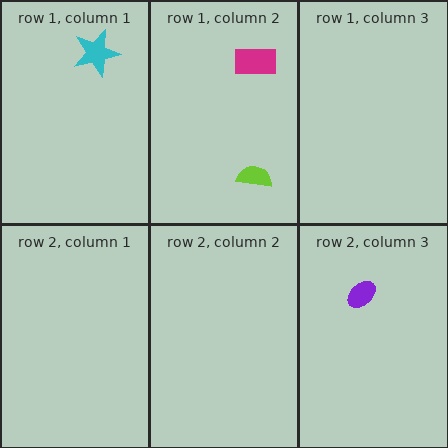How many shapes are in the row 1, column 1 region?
1.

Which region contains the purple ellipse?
The row 2, column 3 region.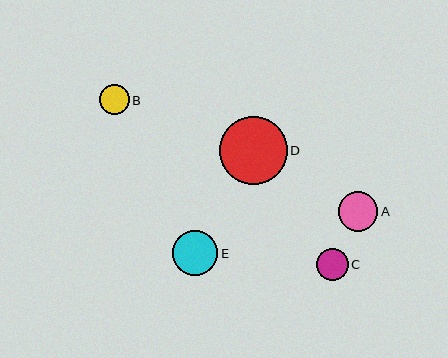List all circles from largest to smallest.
From largest to smallest: D, E, A, C, B.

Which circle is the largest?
Circle D is the largest with a size of approximately 68 pixels.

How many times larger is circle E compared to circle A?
Circle E is approximately 1.1 times the size of circle A.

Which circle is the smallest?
Circle B is the smallest with a size of approximately 29 pixels.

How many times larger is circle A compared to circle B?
Circle A is approximately 1.4 times the size of circle B.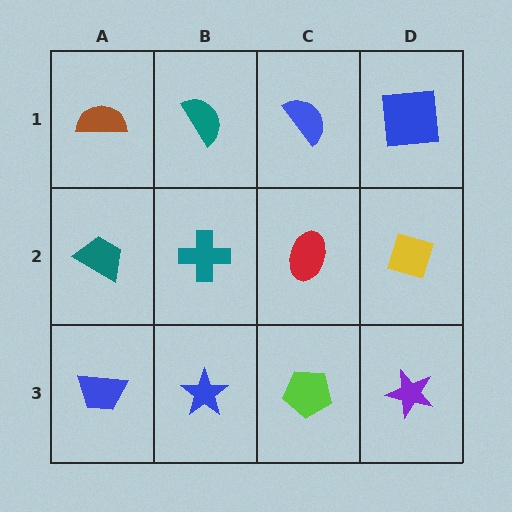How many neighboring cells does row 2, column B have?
4.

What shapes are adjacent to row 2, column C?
A blue semicircle (row 1, column C), a lime pentagon (row 3, column C), a teal cross (row 2, column B), a yellow diamond (row 2, column D).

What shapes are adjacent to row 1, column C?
A red ellipse (row 2, column C), a teal semicircle (row 1, column B), a blue square (row 1, column D).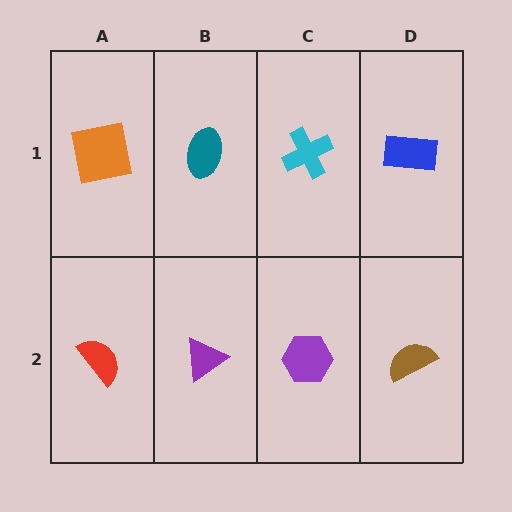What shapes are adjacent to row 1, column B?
A purple triangle (row 2, column B), an orange square (row 1, column A), a cyan cross (row 1, column C).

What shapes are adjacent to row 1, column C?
A purple hexagon (row 2, column C), a teal ellipse (row 1, column B), a blue rectangle (row 1, column D).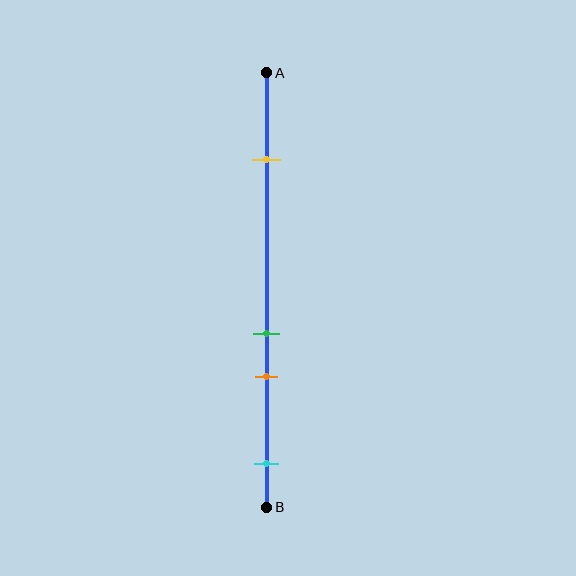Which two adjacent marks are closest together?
The green and orange marks are the closest adjacent pair.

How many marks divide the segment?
There are 4 marks dividing the segment.